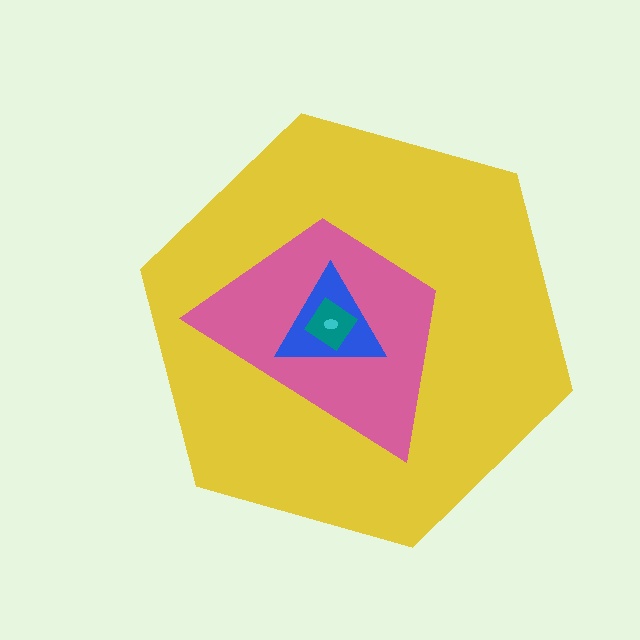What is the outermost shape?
The yellow hexagon.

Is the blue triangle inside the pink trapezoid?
Yes.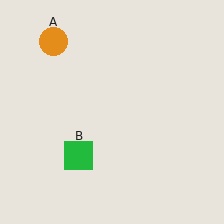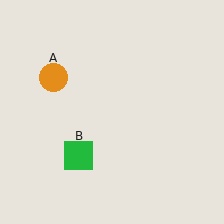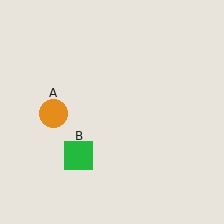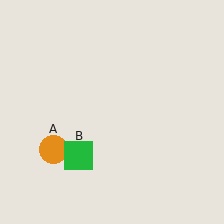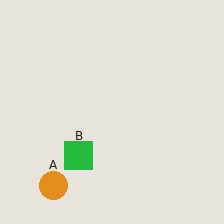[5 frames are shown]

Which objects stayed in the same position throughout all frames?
Green square (object B) remained stationary.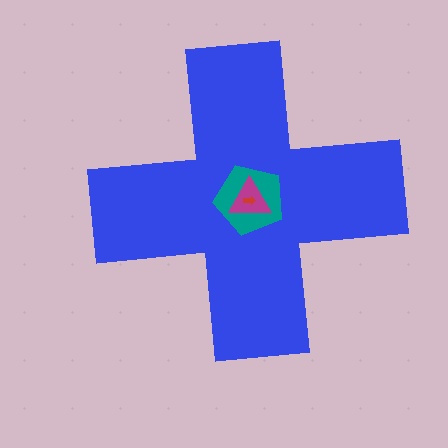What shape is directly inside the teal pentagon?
The magenta triangle.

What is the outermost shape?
The blue cross.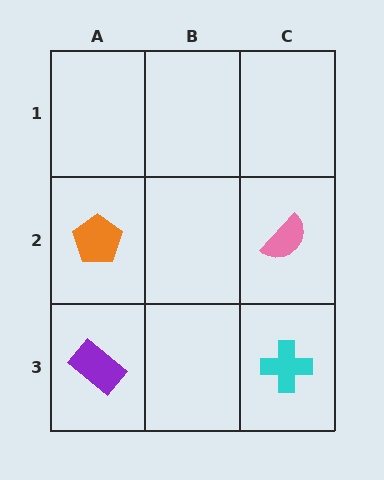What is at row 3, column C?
A cyan cross.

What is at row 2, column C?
A pink semicircle.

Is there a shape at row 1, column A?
No, that cell is empty.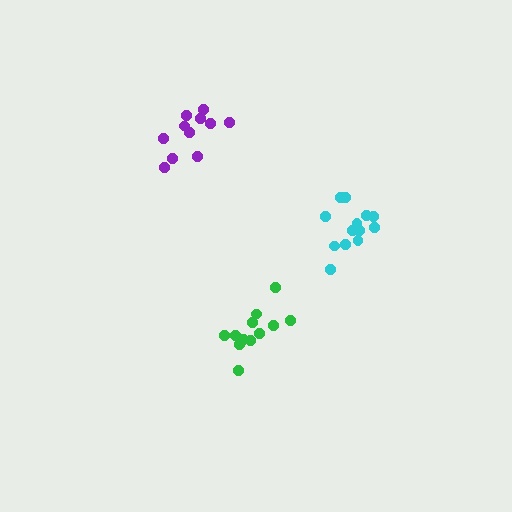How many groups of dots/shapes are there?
There are 3 groups.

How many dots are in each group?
Group 1: 13 dots, Group 2: 11 dots, Group 3: 12 dots (36 total).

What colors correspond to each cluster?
The clusters are colored: cyan, purple, green.